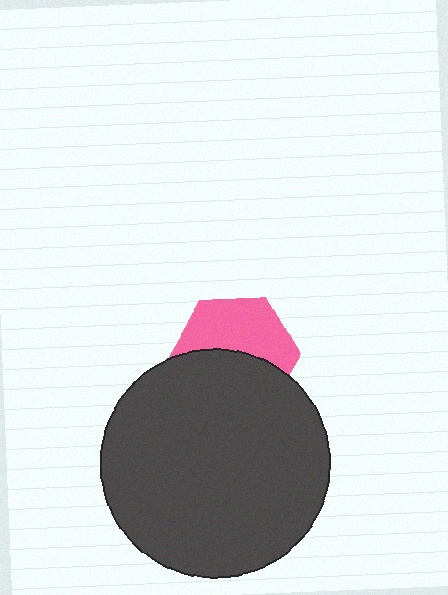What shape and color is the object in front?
The object in front is a dark gray circle.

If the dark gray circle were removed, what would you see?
You would see the complete pink hexagon.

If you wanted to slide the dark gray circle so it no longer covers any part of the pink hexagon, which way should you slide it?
Slide it down — that is the most direct way to separate the two shapes.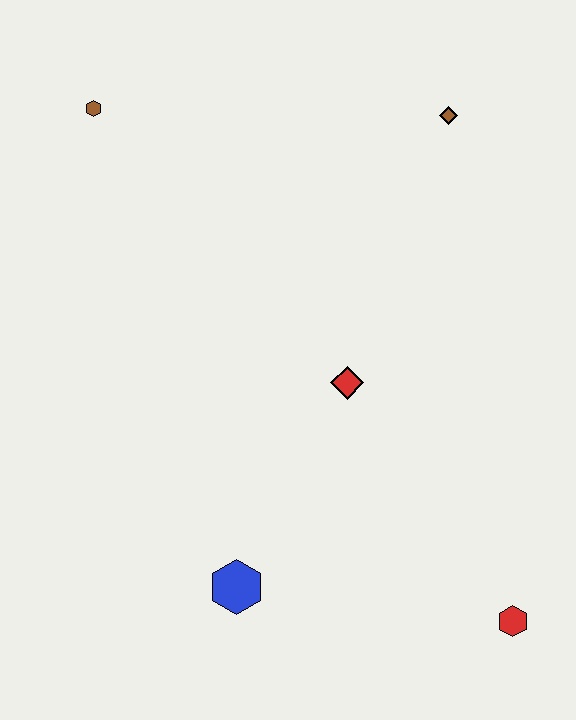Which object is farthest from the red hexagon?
The brown hexagon is farthest from the red hexagon.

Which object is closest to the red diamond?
The blue hexagon is closest to the red diamond.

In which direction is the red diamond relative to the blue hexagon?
The red diamond is above the blue hexagon.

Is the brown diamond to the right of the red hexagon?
No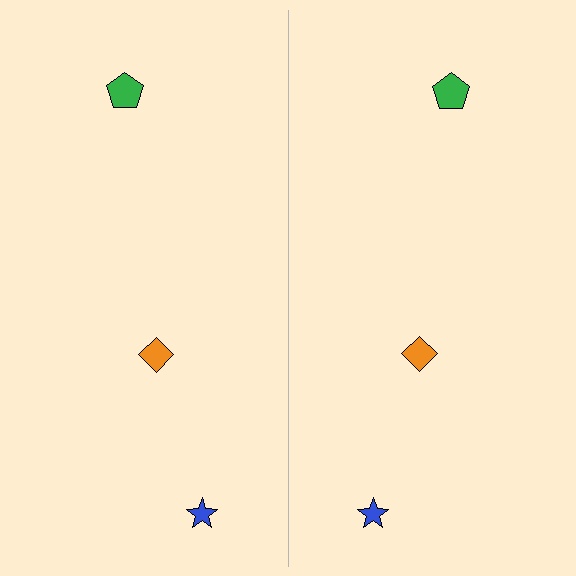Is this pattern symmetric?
Yes, this pattern has bilateral (reflection) symmetry.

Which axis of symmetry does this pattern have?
The pattern has a vertical axis of symmetry running through the center of the image.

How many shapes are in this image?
There are 6 shapes in this image.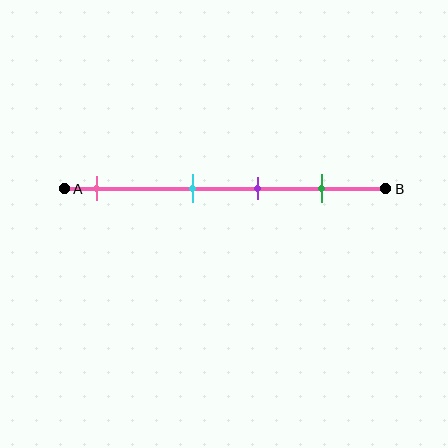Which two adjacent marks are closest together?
The cyan and purple marks are the closest adjacent pair.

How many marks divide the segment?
There are 4 marks dividing the segment.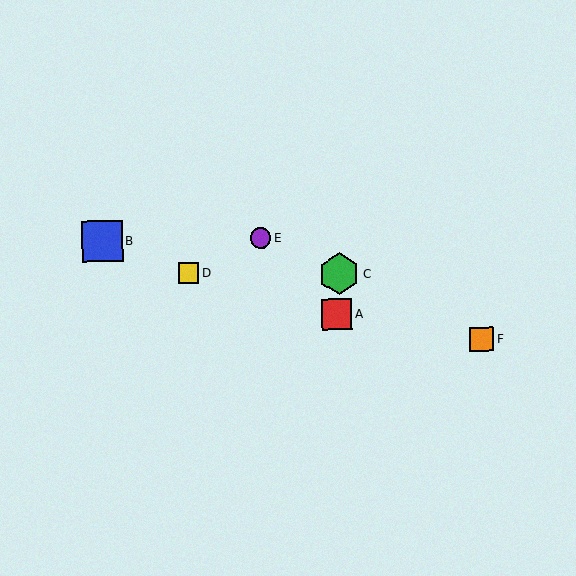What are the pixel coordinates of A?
Object A is at (337, 314).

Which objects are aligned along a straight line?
Objects C, E, F are aligned along a straight line.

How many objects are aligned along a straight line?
3 objects (C, E, F) are aligned along a straight line.